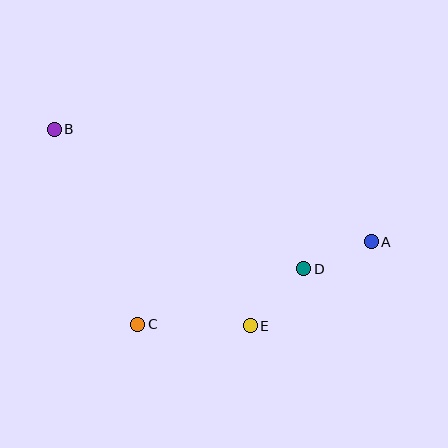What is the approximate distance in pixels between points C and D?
The distance between C and D is approximately 175 pixels.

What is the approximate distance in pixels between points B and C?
The distance between B and C is approximately 212 pixels.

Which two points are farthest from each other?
Points A and B are farthest from each other.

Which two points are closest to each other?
Points A and D are closest to each other.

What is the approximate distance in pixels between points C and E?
The distance between C and E is approximately 113 pixels.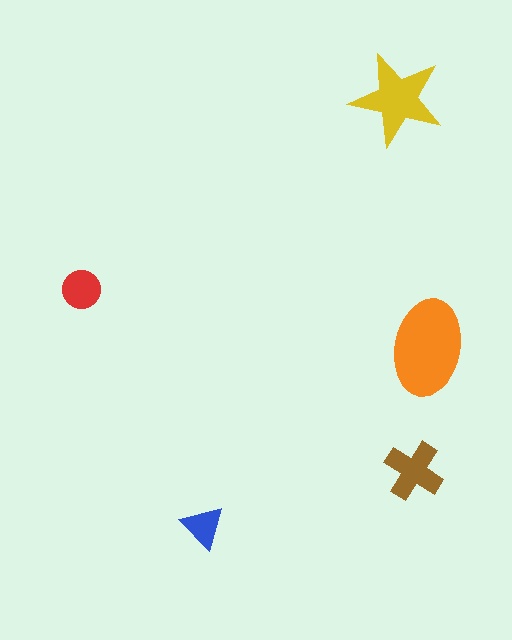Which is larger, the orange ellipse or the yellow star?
The orange ellipse.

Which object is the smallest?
The blue triangle.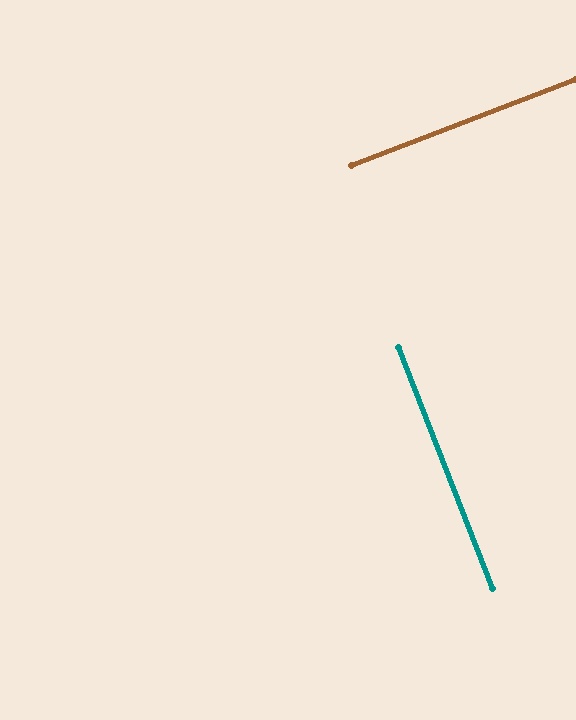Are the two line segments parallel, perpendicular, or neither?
Perpendicular — they meet at approximately 90°.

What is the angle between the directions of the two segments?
Approximately 90 degrees.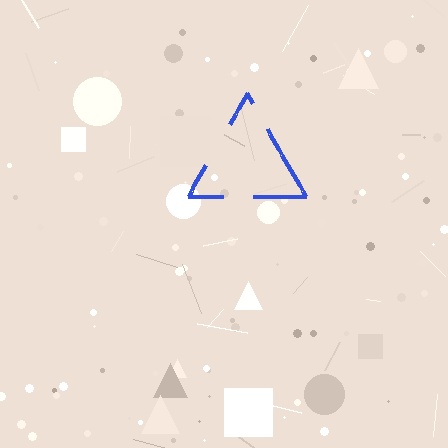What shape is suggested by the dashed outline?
The dashed outline suggests a triangle.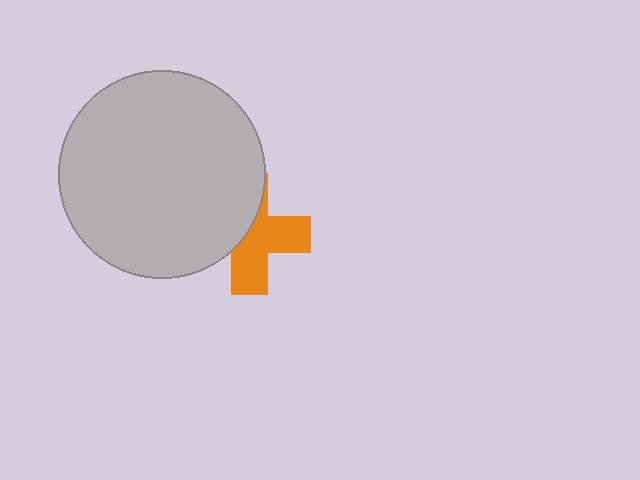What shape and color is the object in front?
The object in front is a light gray circle.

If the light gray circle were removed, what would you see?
You would see the complete orange cross.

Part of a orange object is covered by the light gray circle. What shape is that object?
It is a cross.